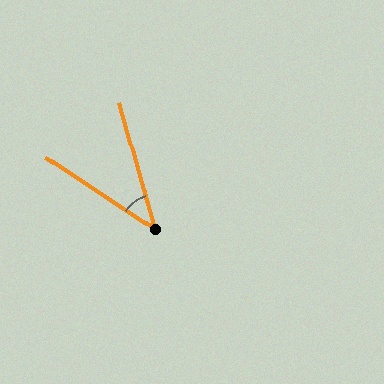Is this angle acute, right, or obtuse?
It is acute.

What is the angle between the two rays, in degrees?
Approximately 41 degrees.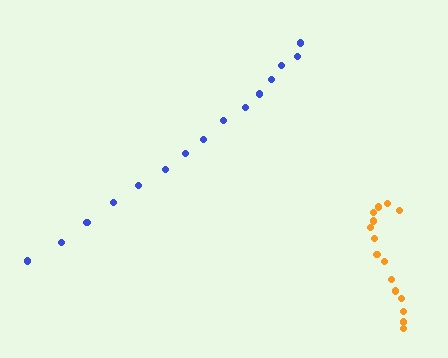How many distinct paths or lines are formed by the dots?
There are 2 distinct paths.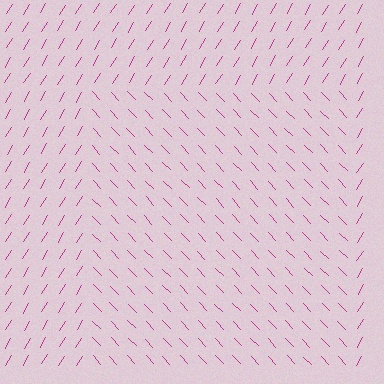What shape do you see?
I see a rectangle.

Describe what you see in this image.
The image is filled with small magenta line segments. A rectangle region in the image has lines oriented differently from the surrounding lines, creating a visible texture boundary.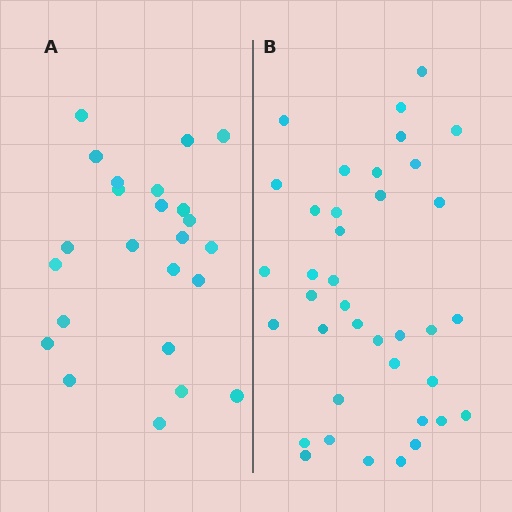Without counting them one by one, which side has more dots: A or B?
Region B (the right region) has more dots.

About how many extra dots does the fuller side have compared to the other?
Region B has approximately 15 more dots than region A.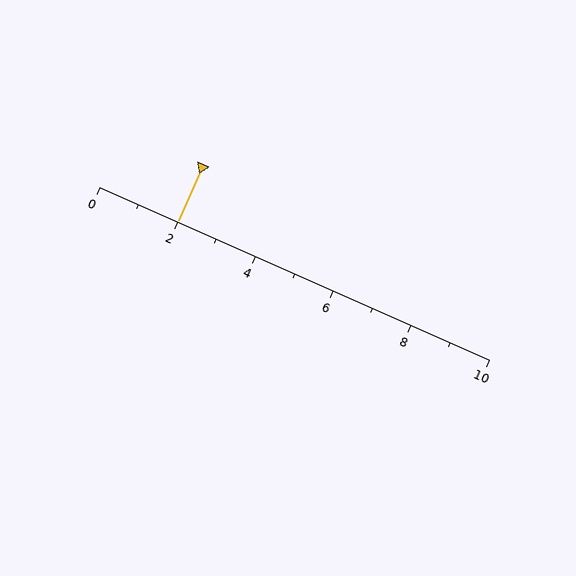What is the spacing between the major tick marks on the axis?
The major ticks are spaced 2 apart.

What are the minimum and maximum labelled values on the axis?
The axis runs from 0 to 10.